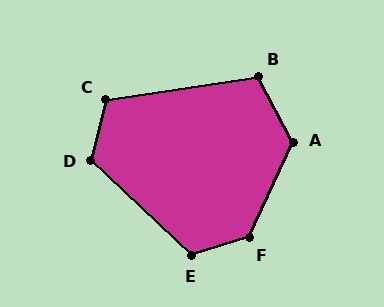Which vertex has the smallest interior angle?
B, at approximately 109 degrees.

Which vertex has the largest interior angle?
F, at approximately 132 degrees.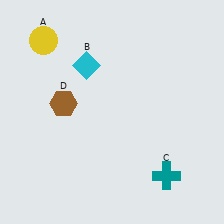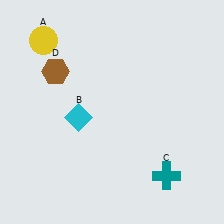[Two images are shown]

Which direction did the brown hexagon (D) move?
The brown hexagon (D) moved up.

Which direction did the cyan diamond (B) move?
The cyan diamond (B) moved down.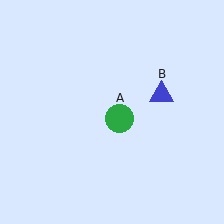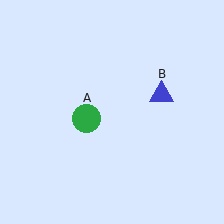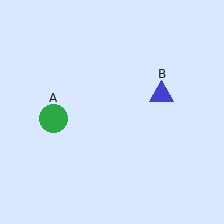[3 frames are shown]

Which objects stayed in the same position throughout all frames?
Blue triangle (object B) remained stationary.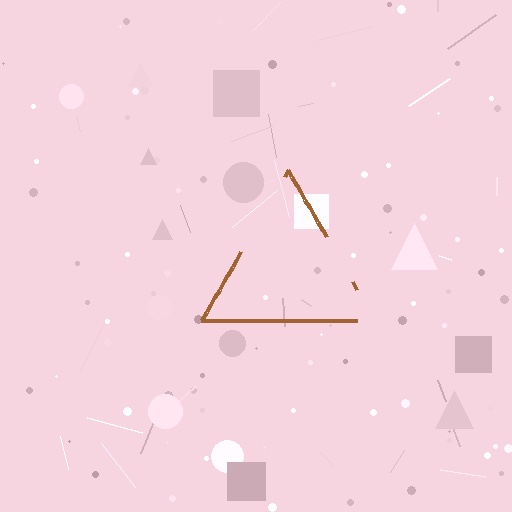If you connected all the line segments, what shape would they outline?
They would outline a triangle.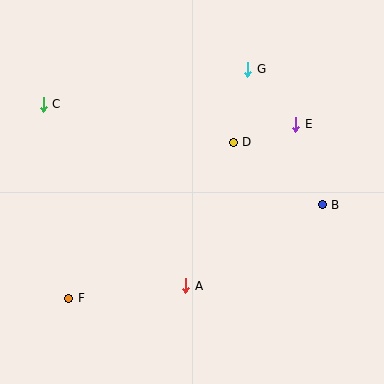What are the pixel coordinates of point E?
Point E is at (296, 124).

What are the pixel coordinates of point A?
Point A is at (186, 286).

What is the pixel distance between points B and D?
The distance between B and D is 109 pixels.